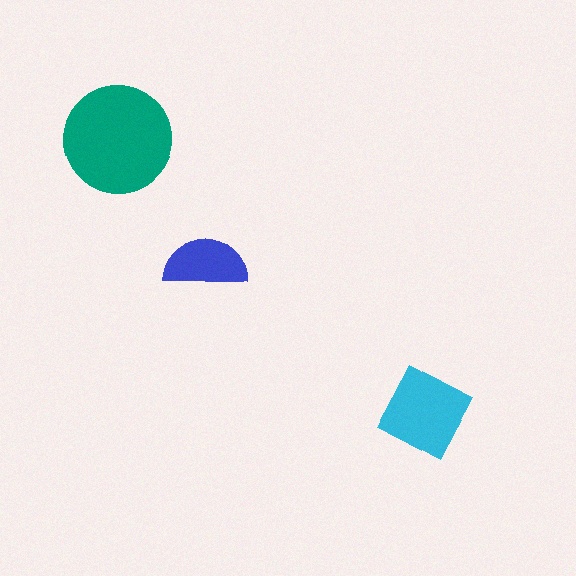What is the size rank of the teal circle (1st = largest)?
1st.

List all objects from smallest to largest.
The blue semicircle, the cyan diamond, the teal circle.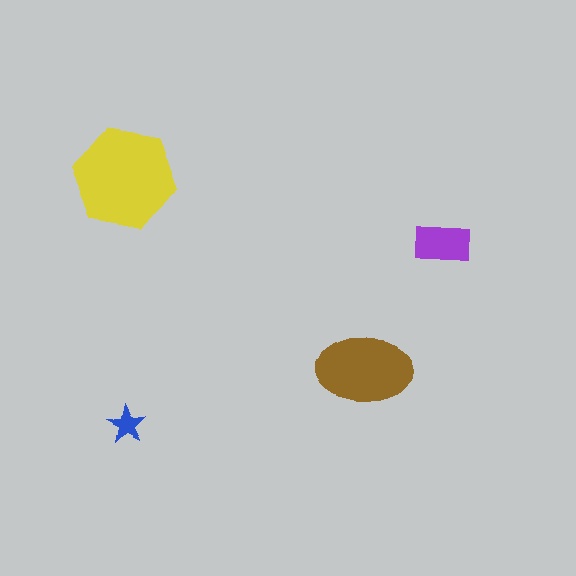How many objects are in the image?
There are 4 objects in the image.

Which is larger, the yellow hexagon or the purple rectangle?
The yellow hexagon.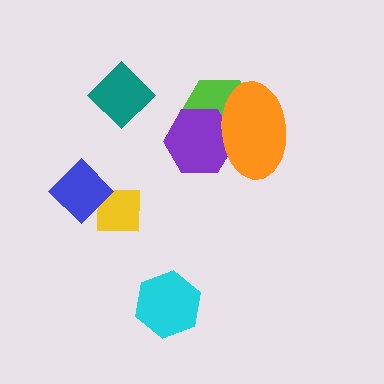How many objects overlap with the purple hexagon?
2 objects overlap with the purple hexagon.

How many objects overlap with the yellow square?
1 object overlaps with the yellow square.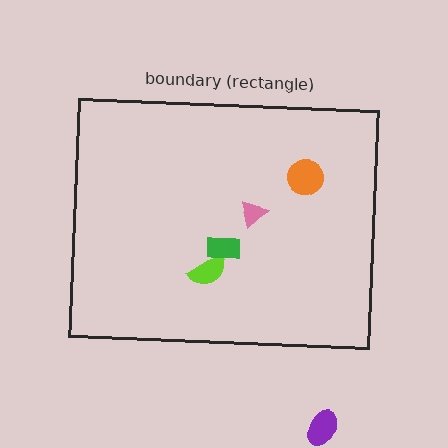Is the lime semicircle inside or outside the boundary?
Inside.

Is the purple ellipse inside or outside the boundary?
Outside.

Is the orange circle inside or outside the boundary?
Inside.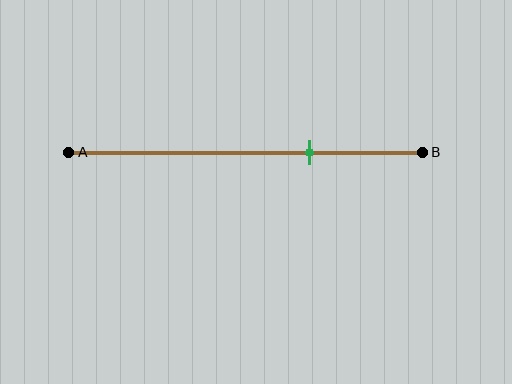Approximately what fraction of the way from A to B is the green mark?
The green mark is approximately 70% of the way from A to B.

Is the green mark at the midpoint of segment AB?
No, the mark is at about 70% from A, not at the 50% midpoint.